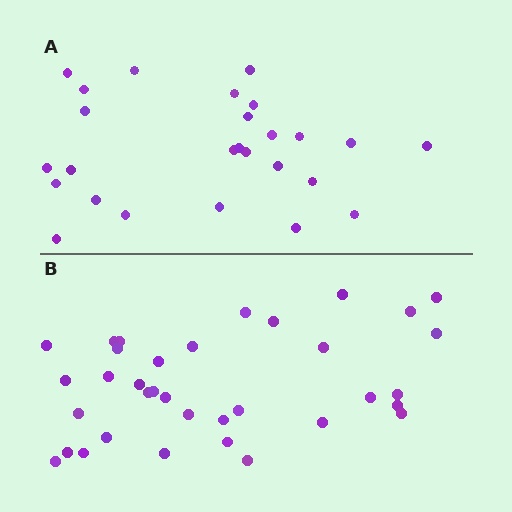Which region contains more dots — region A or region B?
Region B (the bottom region) has more dots.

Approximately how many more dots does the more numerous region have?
Region B has roughly 8 or so more dots than region A.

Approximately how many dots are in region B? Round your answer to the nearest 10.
About 40 dots. (The exact count is 35, which rounds to 40.)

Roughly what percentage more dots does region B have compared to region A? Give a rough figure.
About 35% more.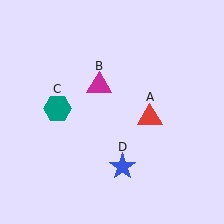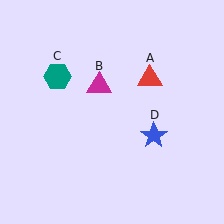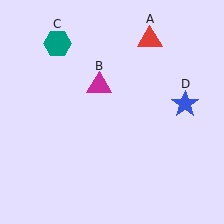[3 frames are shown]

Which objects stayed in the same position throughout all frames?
Magenta triangle (object B) remained stationary.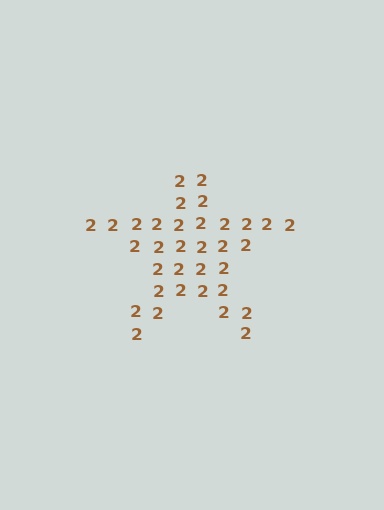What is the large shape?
The large shape is a star.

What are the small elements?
The small elements are digit 2's.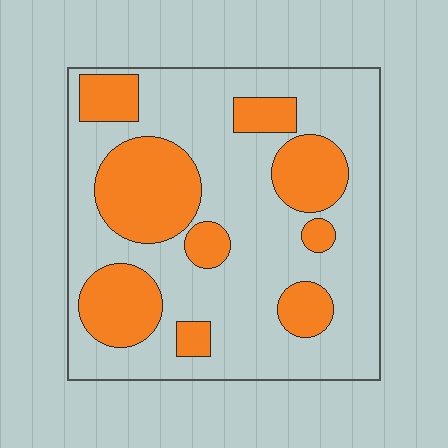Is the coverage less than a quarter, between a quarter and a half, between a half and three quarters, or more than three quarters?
Between a quarter and a half.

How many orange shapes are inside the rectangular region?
9.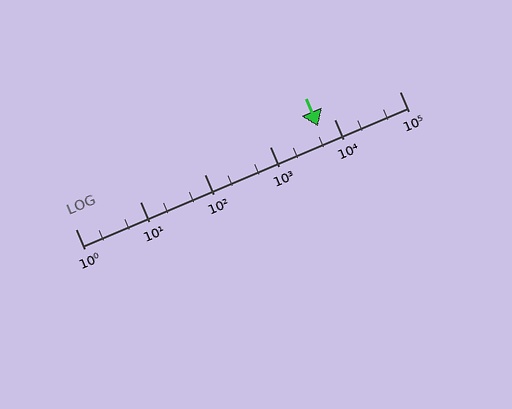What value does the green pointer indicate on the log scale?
The pointer indicates approximately 5600.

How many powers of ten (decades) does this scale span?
The scale spans 5 decades, from 1 to 100000.